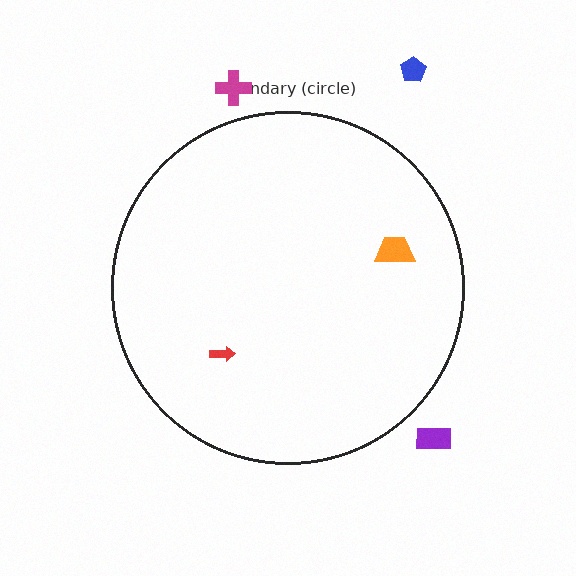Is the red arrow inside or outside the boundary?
Inside.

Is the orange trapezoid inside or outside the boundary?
Inside.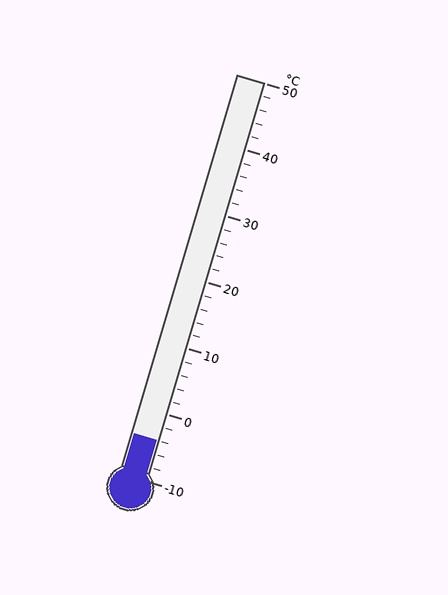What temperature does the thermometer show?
The thermometer shows approximately -4°C.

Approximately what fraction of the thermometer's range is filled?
The thermometer is filled to approximately 10% of its range.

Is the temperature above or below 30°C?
The temperature is below 30°C.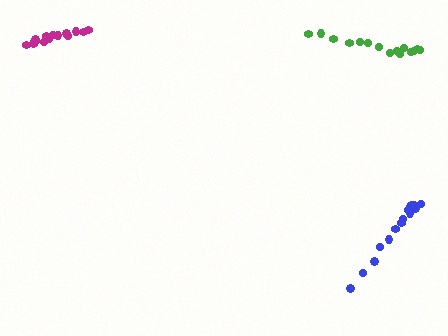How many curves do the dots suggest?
There are 3 distinct paths.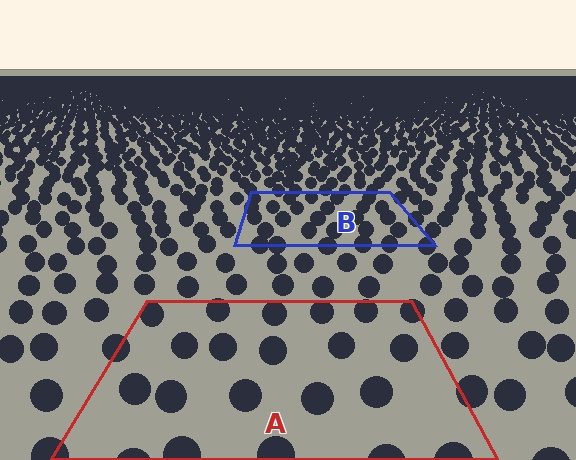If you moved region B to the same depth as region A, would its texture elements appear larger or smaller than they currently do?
They would appear larger. At a closer depth, the same texture elements are projected at a bigger on-screen size.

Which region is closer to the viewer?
Region A is closer. The texture elements there are larger and more spread out.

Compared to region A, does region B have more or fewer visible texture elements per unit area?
Region B has more texture elements per unit area — they are packed more densely because it is farther away.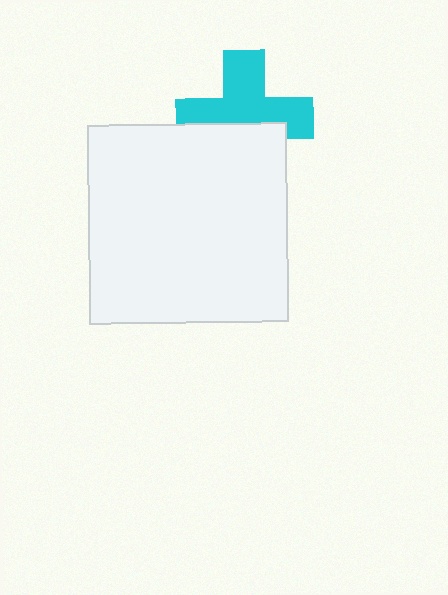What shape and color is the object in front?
The object in front is a white square.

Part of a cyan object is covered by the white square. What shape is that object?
It is a cross.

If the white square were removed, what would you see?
You would see the complete cyan cross.